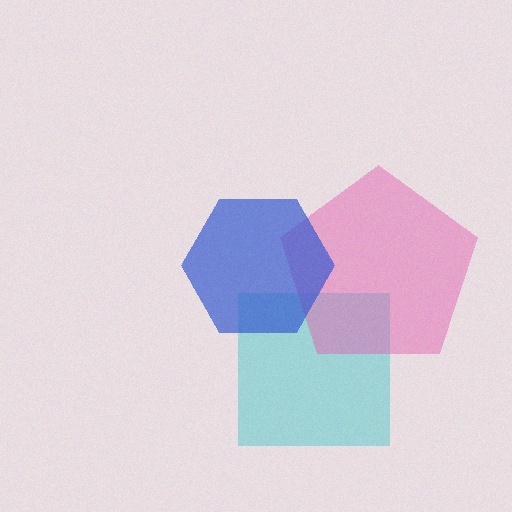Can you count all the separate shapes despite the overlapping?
Yes, there are 3 separate shapes.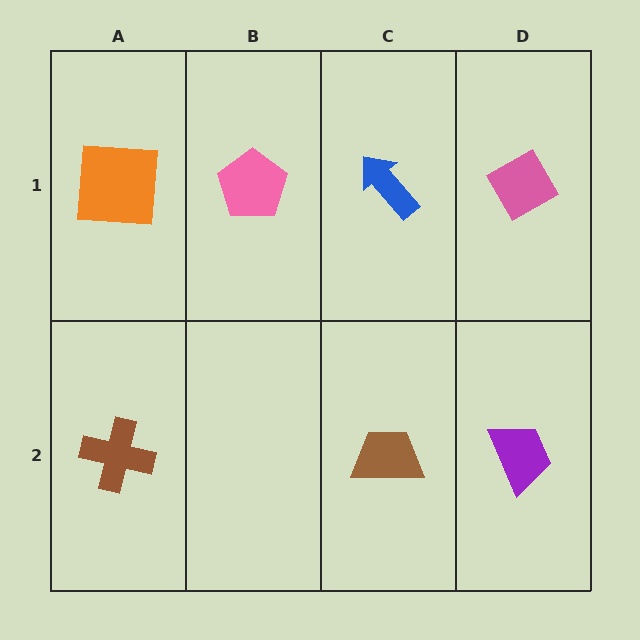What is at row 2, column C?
A brown trapezoid.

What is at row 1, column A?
An orange square.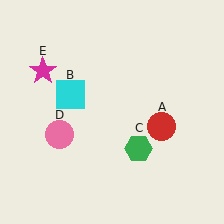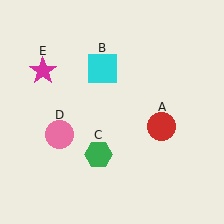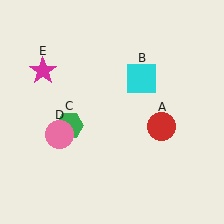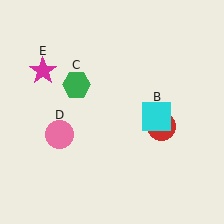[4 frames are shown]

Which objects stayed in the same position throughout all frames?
Red circle (object A) and pink circle (object D) and magenta star (object E) remained stationary.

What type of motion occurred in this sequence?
The cyan square (object B), green hexagon (object C) rotated clockwise around the center of the scene.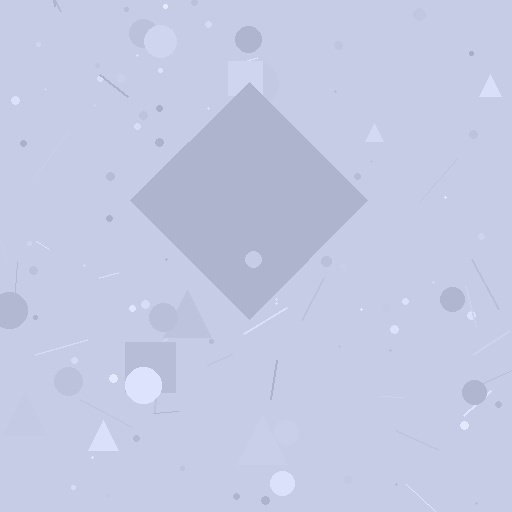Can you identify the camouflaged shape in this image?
The camouflaged shape is a diamond.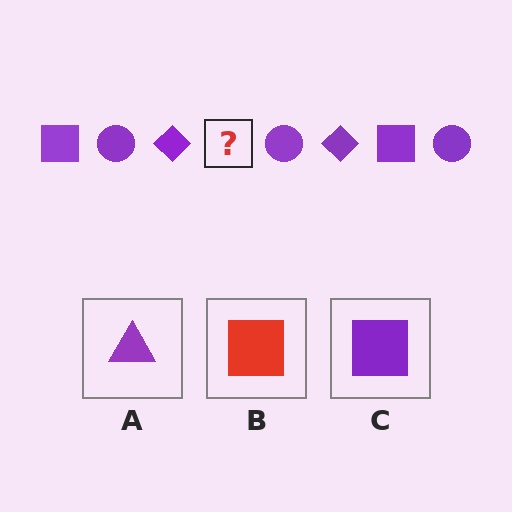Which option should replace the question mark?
Option C.